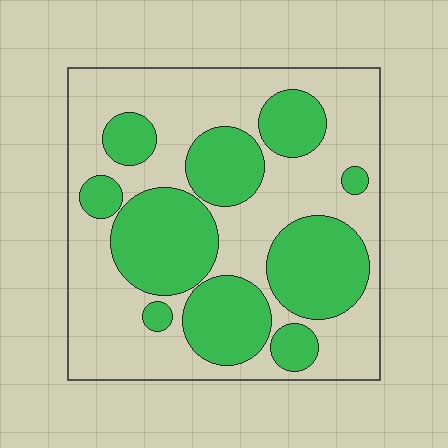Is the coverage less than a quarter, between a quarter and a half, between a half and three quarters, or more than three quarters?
Between a quarter and a half.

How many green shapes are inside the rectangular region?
10.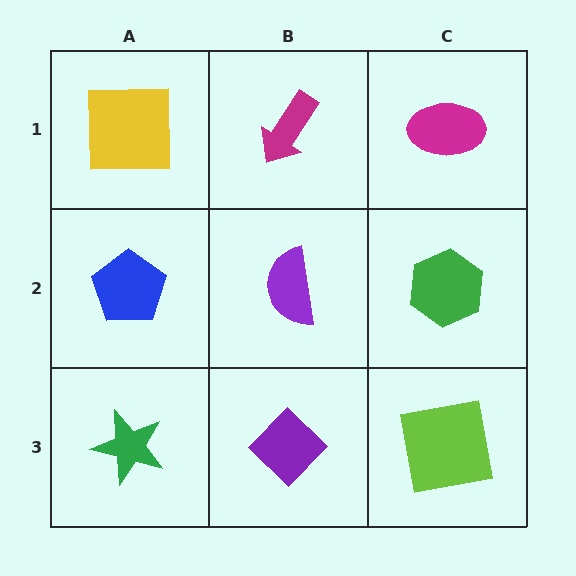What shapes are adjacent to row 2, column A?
A yellow square (row 1, column A), a green star (row 3, column A), a purple semicircle (row 2, column B).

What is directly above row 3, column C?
A green hexagon.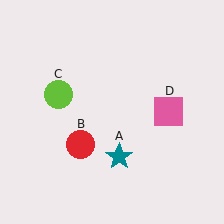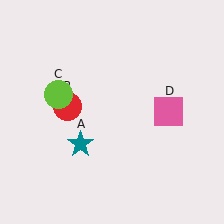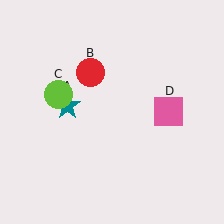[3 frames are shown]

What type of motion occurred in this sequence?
The teal star (object A), red circle (object B) rotated clockwise around the center of the scene.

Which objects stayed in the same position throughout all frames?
Lime circle (object C) and pink square (object D) remained stationary.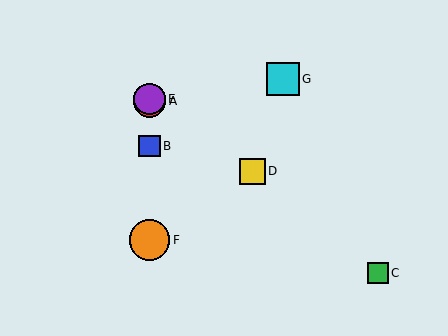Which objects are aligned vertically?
Objects A, B, E, F are aligned vertically.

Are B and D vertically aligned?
No, B is at x≈150 and D is at x≈252.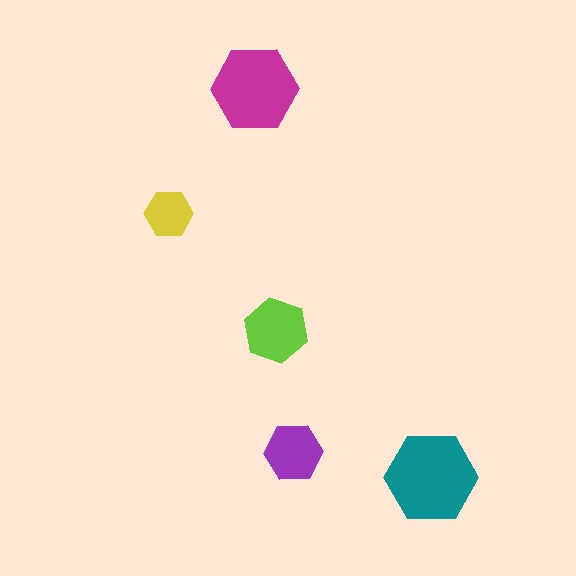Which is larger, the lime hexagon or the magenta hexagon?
The magenta one.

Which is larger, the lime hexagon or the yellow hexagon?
The lime one.